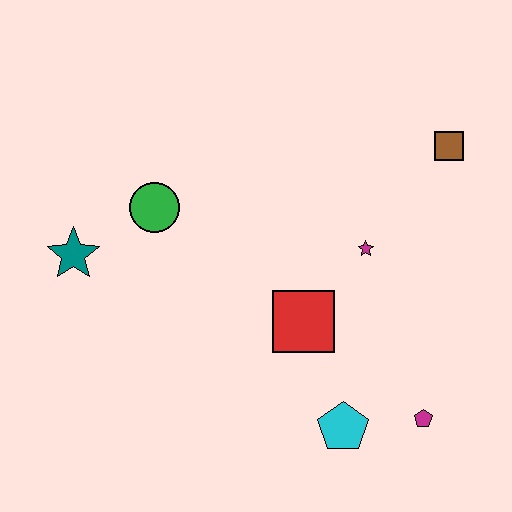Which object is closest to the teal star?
The green circle is closest to the teal star.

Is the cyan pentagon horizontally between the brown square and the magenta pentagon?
No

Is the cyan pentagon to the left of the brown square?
Yes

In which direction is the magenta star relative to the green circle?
The magenta star is to the right of the green circle.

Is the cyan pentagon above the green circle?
No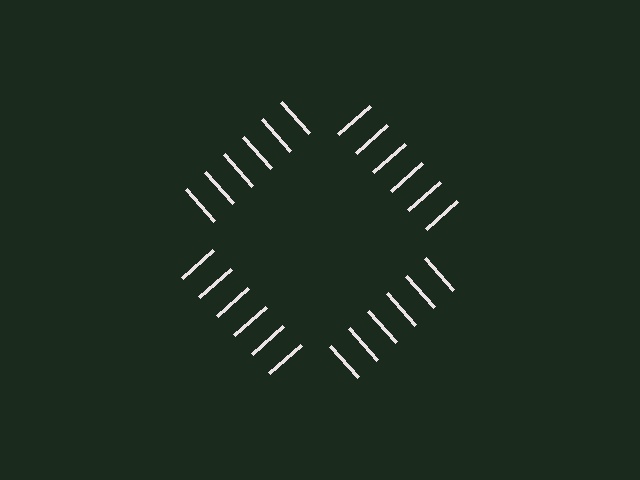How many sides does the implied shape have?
4 sides — the line-ends trace a square.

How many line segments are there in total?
24 — 6 along each of the 4 edges.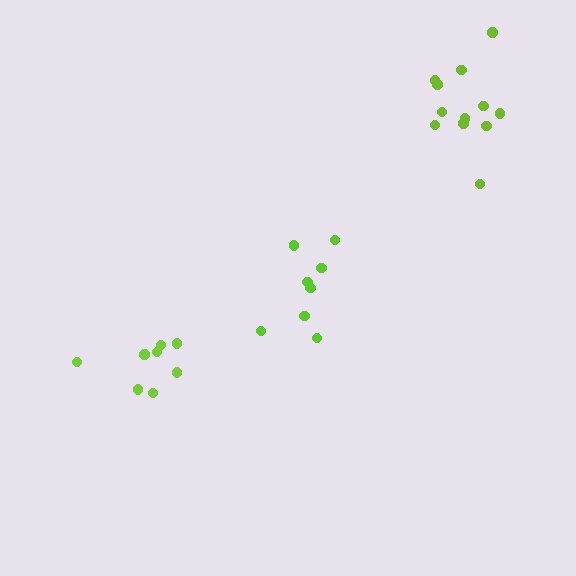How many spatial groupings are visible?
There are 3 spatial groupings.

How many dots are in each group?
Group 1: 8 dots, Group 2: 8 dots, Group 3: 12 dots (28 total).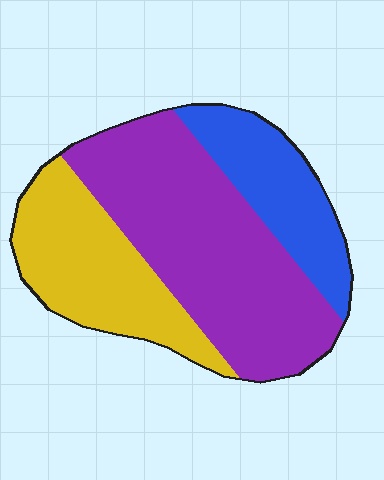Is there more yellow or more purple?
Purple.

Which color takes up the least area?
Blue, at roughly 20%.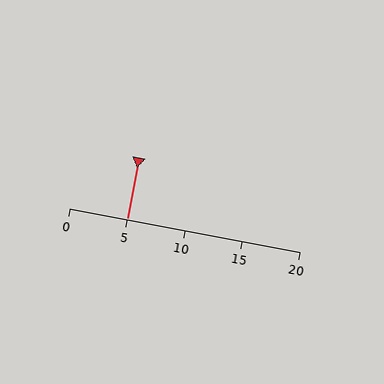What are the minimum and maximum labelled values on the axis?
The axis runs from 0 to 20.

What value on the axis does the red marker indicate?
The marker indicates approximately 5.